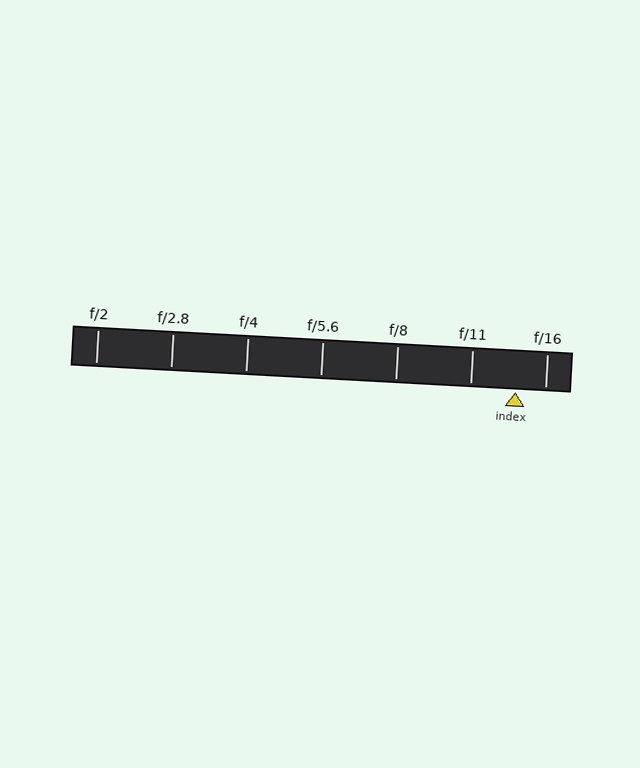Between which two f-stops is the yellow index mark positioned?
The index mark is between f/11 and f/16.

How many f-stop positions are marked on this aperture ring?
There are 7 f-stop positions marked.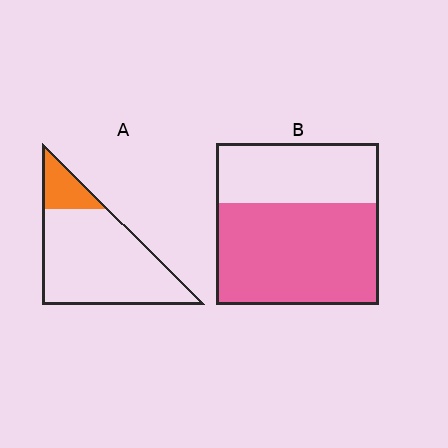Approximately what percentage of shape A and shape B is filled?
A is approximately 15% and B is approximately 65%.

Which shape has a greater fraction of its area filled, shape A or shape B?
Shape B.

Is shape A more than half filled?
No.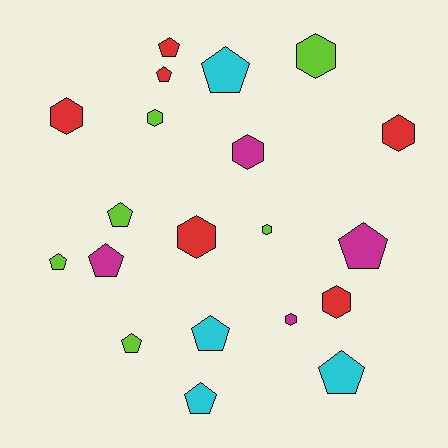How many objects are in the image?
There are 20 objects.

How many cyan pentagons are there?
There are 4 cyan pentagons.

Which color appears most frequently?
Lime, with 6 objects.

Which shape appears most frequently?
Pentagon, with 11 objects.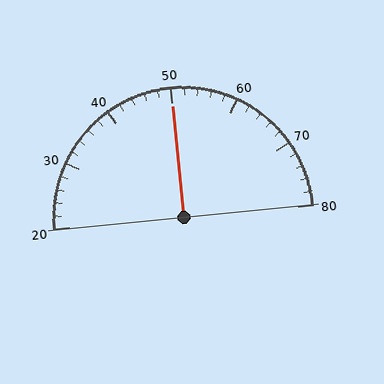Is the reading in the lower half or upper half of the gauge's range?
The reading is in the upper half of the range (20 to 80).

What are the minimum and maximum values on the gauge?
The gauge ranges from 20 to 80.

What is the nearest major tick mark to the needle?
The nearest major tick mark is 50.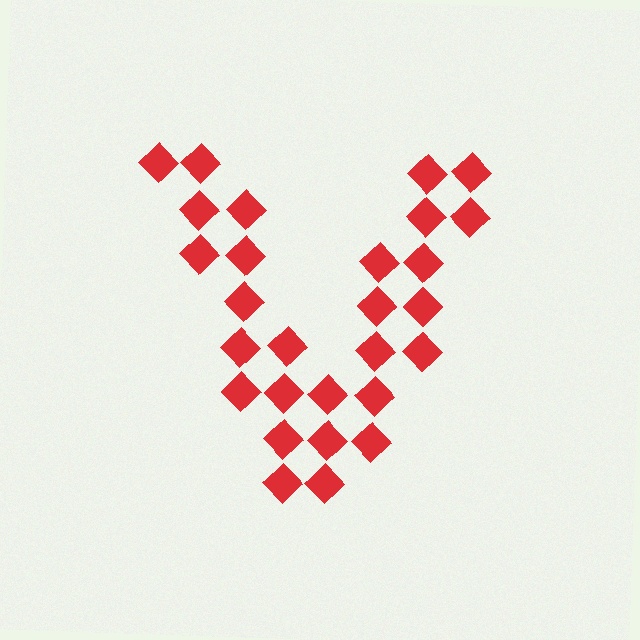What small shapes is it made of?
It is made of small diamonds.